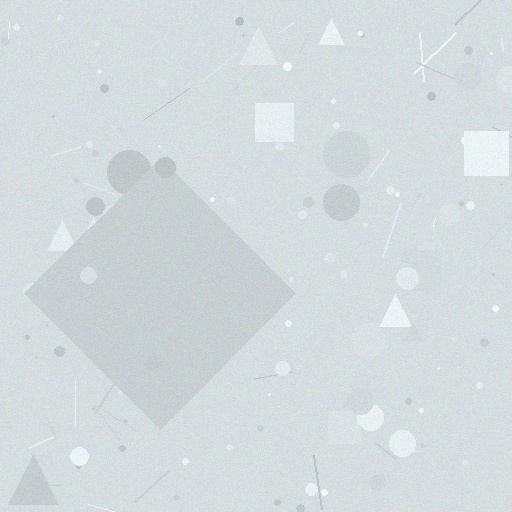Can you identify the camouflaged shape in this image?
The camouflaged shape is a diamond.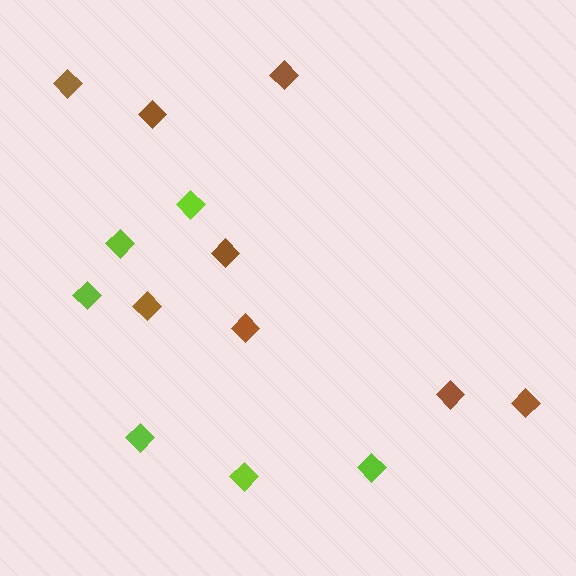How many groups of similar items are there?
There are 2 groups: one group of brown diamonds (8) and one group of lime diamonds (6).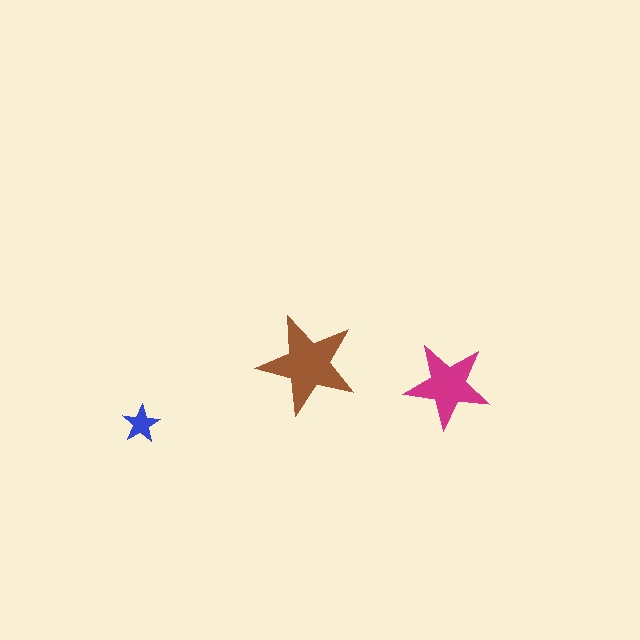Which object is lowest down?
The blue star is bottommost.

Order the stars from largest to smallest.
the brown one, the magenta one, the blue one.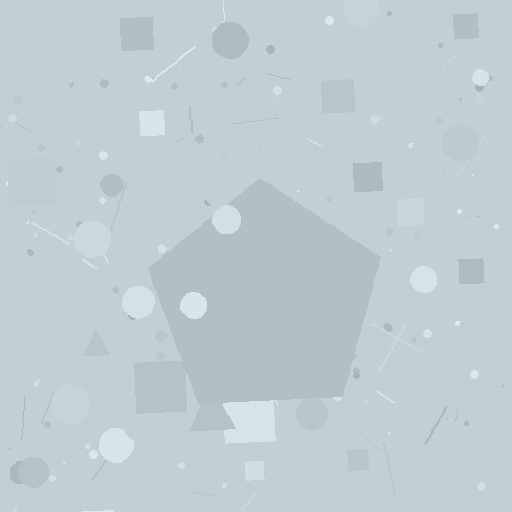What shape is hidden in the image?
A pentagon is hidden in the image.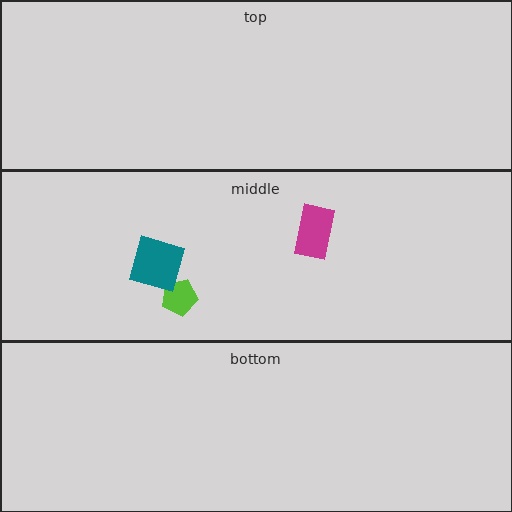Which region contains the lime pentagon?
The middle region.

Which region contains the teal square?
The middle region.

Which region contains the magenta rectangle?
The middle region.